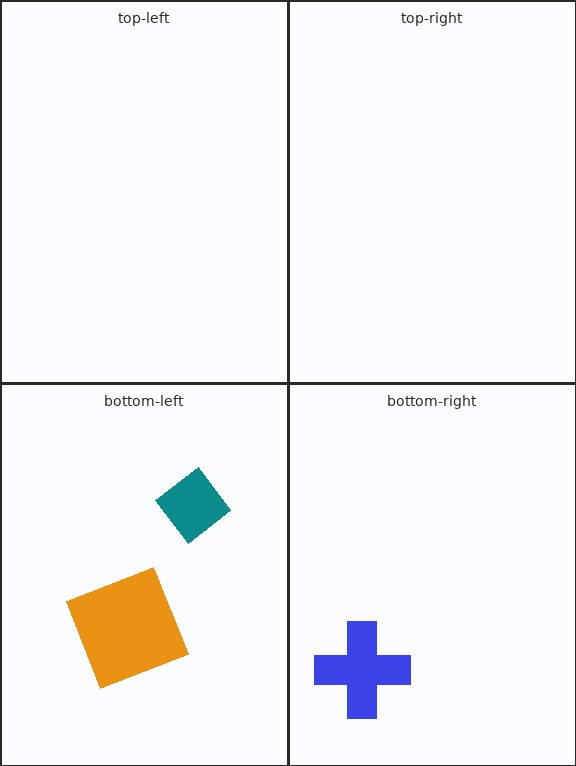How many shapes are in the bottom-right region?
1.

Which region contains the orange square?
The bottom-left region.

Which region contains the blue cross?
The bottom-right region.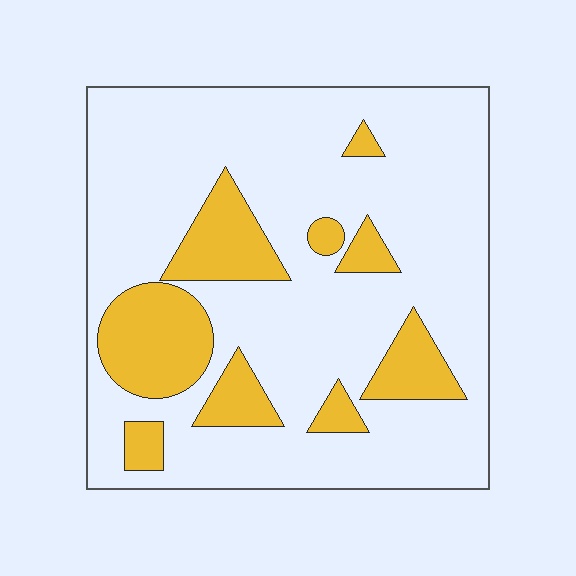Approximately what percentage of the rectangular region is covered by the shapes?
Approximately 20%.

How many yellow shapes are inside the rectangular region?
9.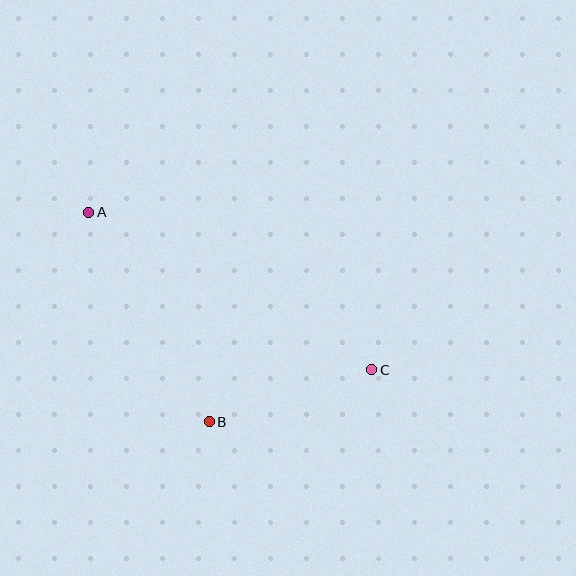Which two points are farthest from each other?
Points A and C are farthest from each other.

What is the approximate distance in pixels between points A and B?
The distance between A and B is approximately 242 pixels.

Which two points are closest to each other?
Points B and C are closest to each other.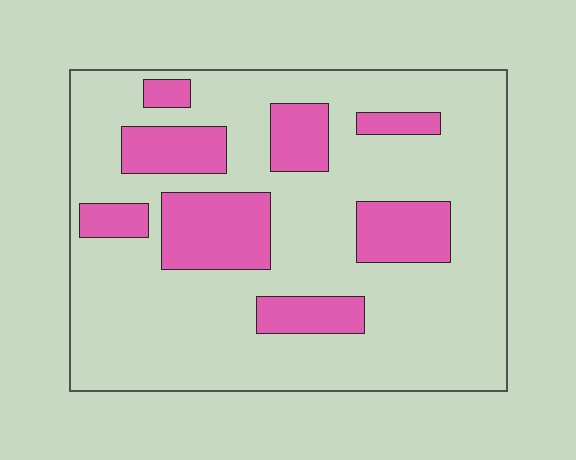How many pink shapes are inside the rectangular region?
8.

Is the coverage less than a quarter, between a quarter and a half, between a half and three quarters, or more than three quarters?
Less than a quarter.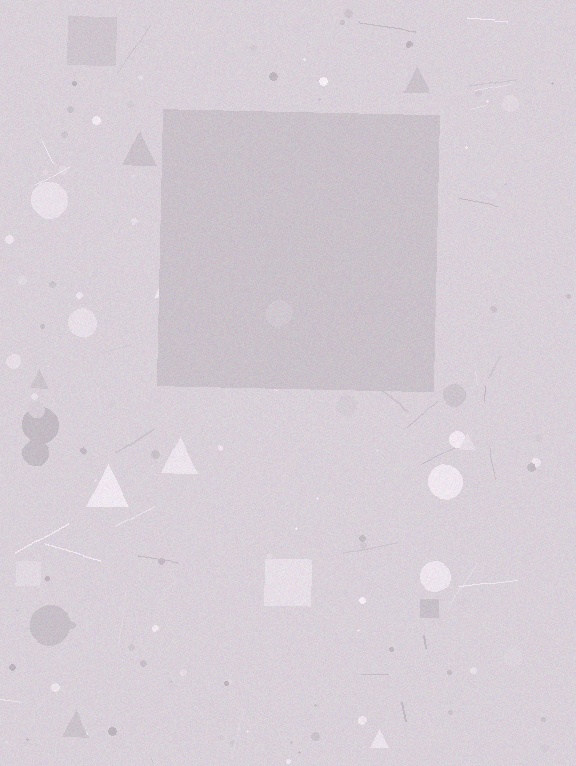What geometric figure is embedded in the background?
A square is embedded in the background.